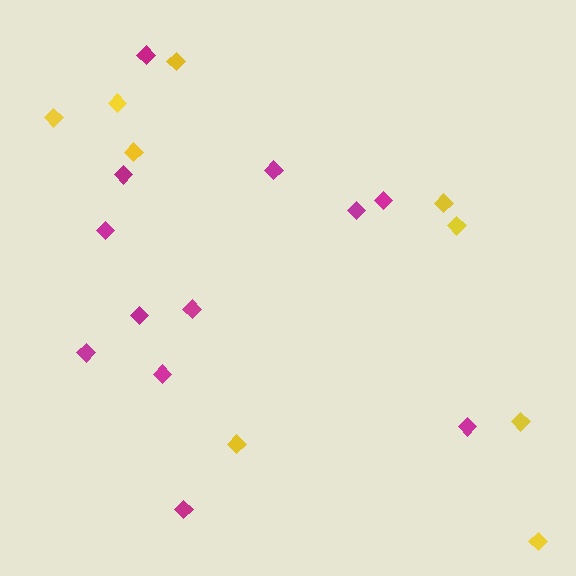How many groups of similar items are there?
There are 2 groups: one group of magenta diamonds (12) and one group of yellow diamonds (9).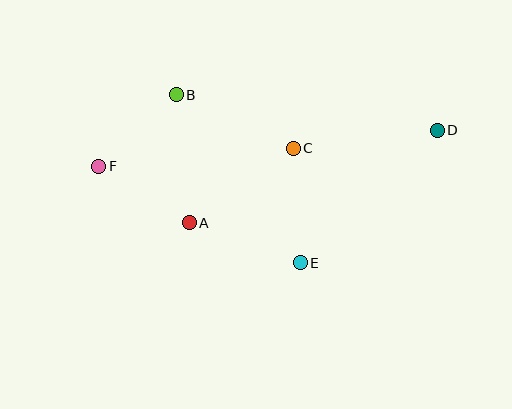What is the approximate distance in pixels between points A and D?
The distance between A and D is approximately 265 pixels.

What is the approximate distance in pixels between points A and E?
The distance between A and E is approximately 118 pixels.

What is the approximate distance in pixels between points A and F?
The distance between A and F is approximately 107 pixels.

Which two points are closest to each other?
Points B and F are closest to each other.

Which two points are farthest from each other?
Points D and F are farthest from each other.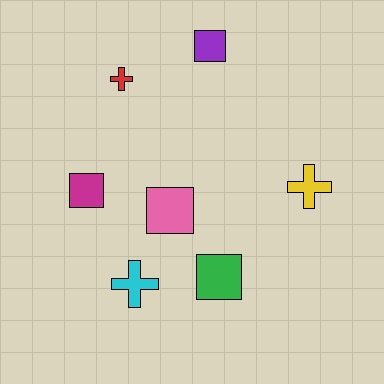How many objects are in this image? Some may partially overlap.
There are 7 objects.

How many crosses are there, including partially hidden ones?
There are 3 crosses.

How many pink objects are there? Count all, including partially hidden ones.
There is 1 pink object.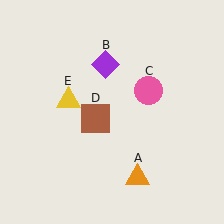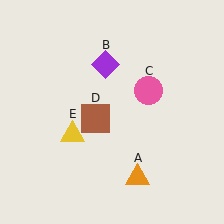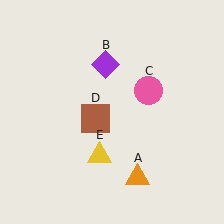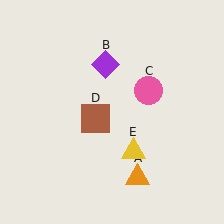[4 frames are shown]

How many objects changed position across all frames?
1 object changed position: yellow triangle (object E).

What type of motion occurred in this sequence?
The yellow triangle (object E) rotated counterclockwise around the center of the scene.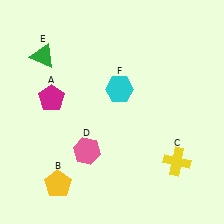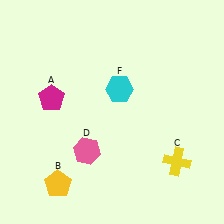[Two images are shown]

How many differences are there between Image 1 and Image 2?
There is 1 difference between the two images.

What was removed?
The green triangle (E) was removed in Image 2.